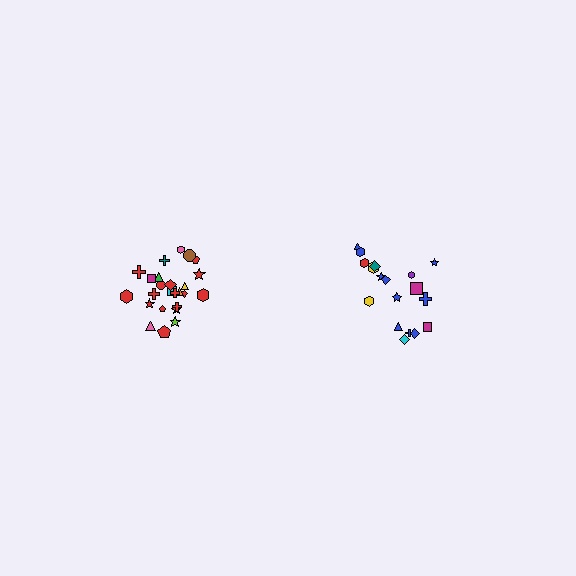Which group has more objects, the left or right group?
The left group.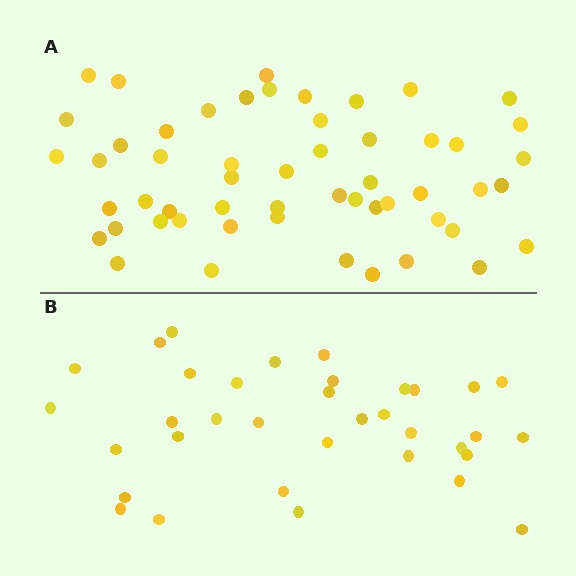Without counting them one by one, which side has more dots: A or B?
Region A (the top region) has more dots.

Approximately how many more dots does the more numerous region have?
Region A has approximately 20 more dots than region B.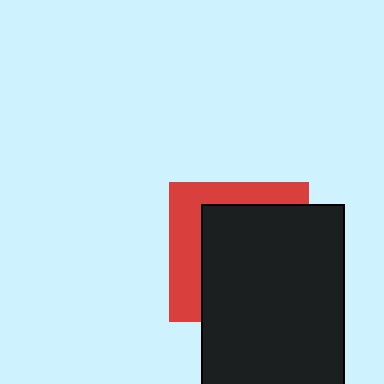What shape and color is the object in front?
The object in front is a black rectangle.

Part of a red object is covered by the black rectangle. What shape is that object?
It is a square.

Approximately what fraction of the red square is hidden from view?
Roughly 65% of the red square is hidden behind the black rectangle.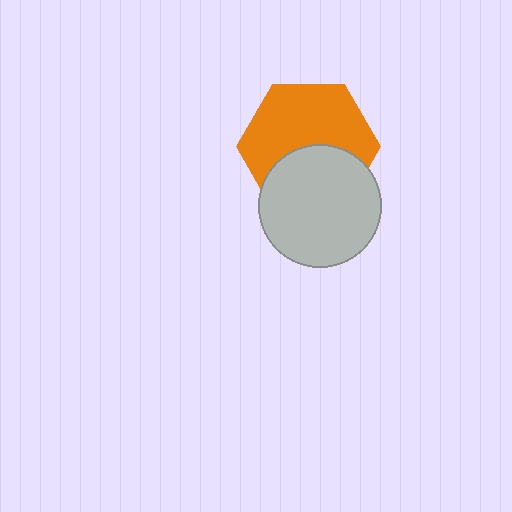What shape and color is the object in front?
The object in front is a light gray circle.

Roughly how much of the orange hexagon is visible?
About half of it is visible (roughly 60%).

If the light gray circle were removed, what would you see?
You would see the complete orange hexagon.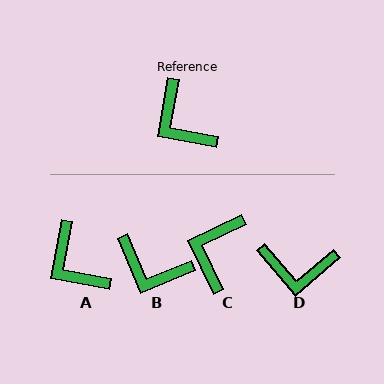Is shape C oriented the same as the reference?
No, it is off by about 54 degrees.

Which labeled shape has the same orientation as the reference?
A.